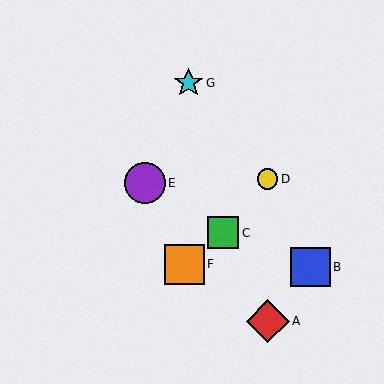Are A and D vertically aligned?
Yes, both are at x≈268.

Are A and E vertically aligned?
No, A is at x≈268 and E is at x≈145.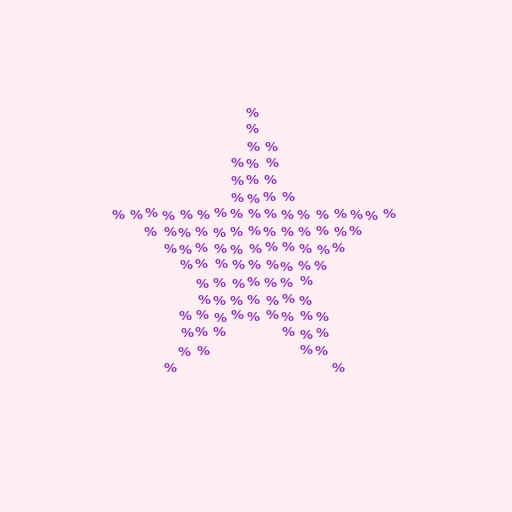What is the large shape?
The large shape is a star.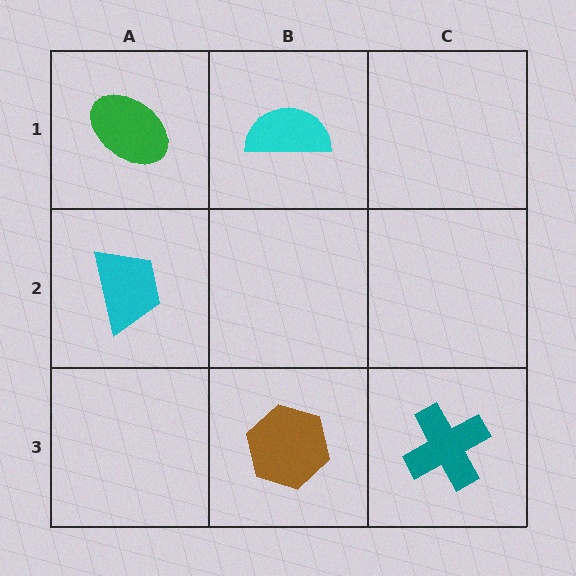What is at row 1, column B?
A cyan semicircle.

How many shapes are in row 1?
2 shapes.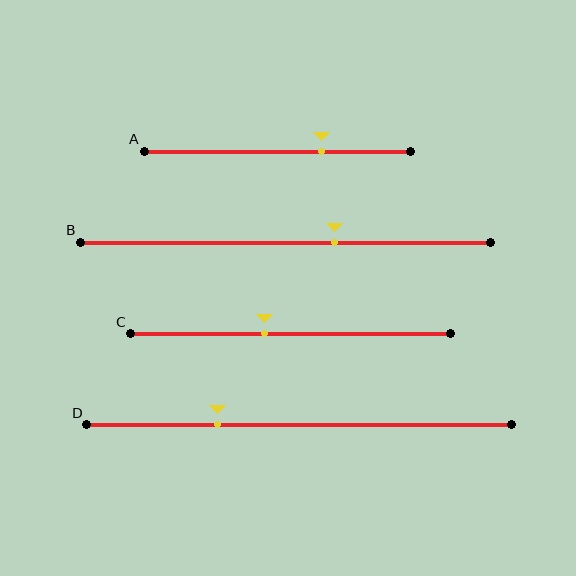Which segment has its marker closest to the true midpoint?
Segment C has its marker closest to the true midpoint.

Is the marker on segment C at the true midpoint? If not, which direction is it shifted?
No, the marker on segment C is shifted to the left by about 8% of the segment length.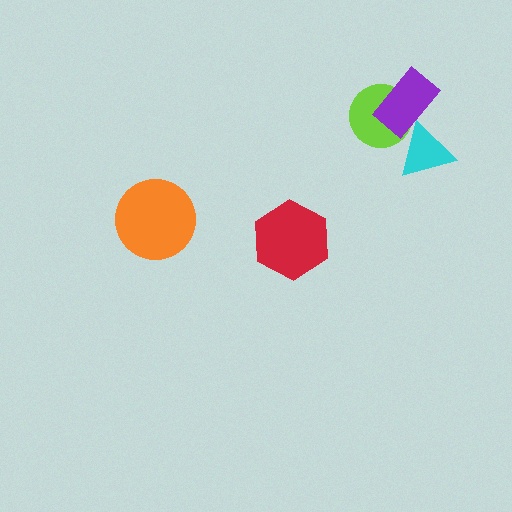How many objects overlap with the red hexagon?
0 objects overlap with the red hexagon.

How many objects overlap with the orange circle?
0 objects overlap with the orange circle.